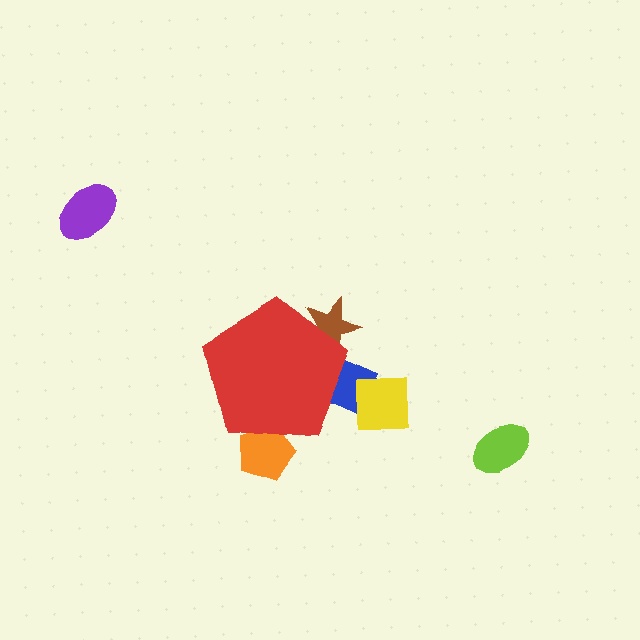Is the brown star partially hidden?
Yes, the brown star is partially hidden behind the red pentagon.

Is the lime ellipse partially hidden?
No, the lime ellipse is fully visible.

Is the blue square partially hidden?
Yes, the blue square is partially hidden behind the red pentagon.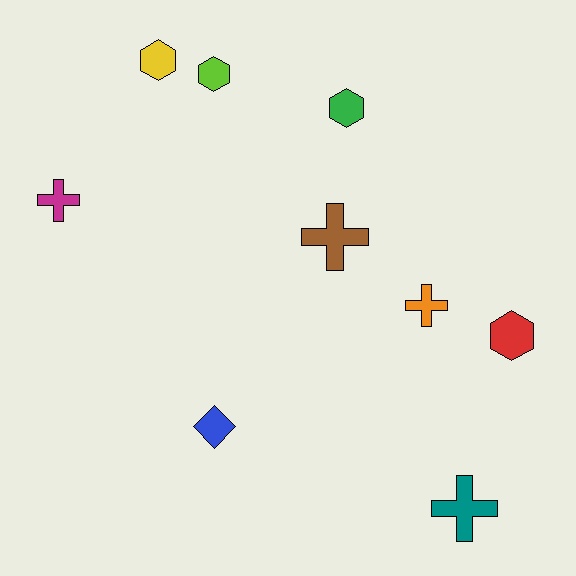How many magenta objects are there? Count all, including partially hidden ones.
There is 1 magenta object.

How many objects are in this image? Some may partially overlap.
There are 9 objects.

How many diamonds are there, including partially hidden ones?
There is 1 diamond.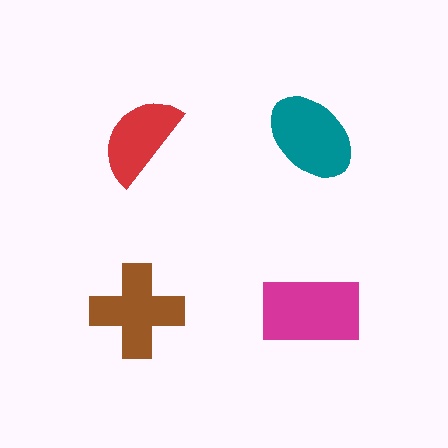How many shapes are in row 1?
2 shapes.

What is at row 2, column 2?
A magenta rectangle.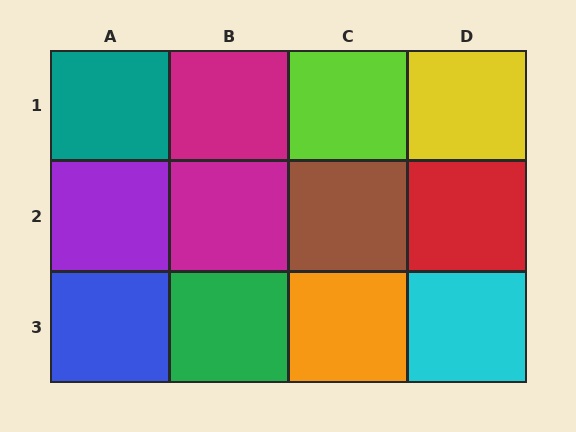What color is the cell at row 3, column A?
Blue.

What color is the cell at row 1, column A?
Teal.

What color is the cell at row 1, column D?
Yellow.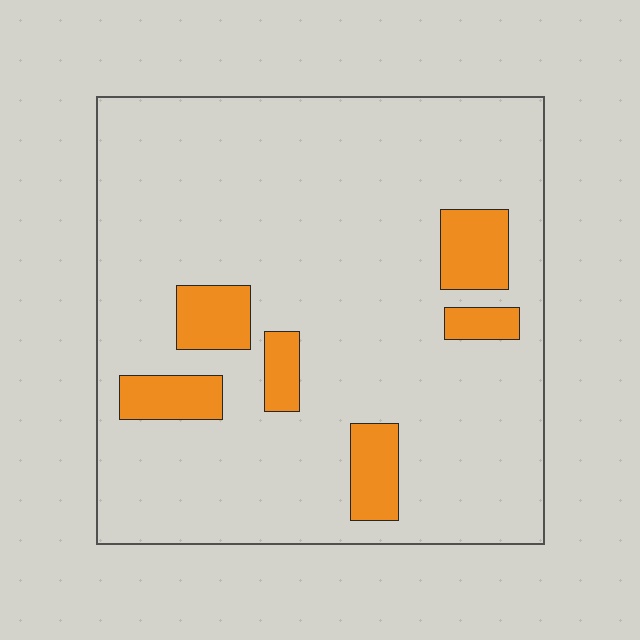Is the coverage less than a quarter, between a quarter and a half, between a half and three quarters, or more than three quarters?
Less than a quarter.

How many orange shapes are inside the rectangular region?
6.